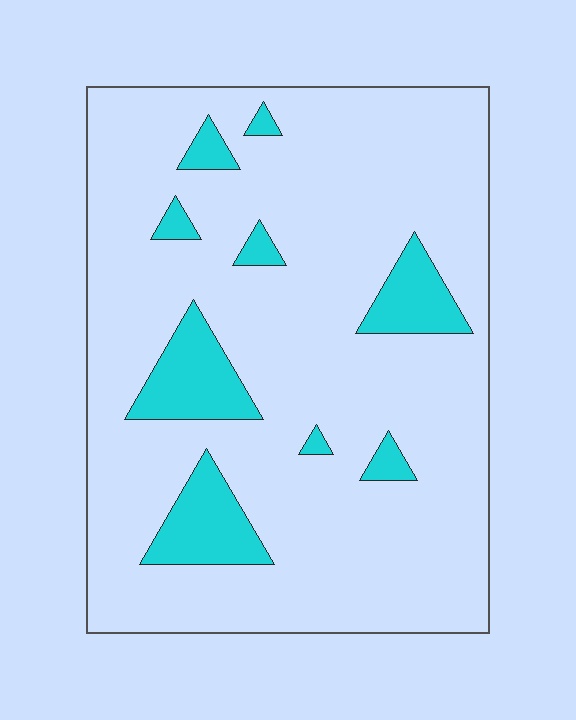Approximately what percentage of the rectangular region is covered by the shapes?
Approximately 15%.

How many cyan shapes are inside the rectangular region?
9.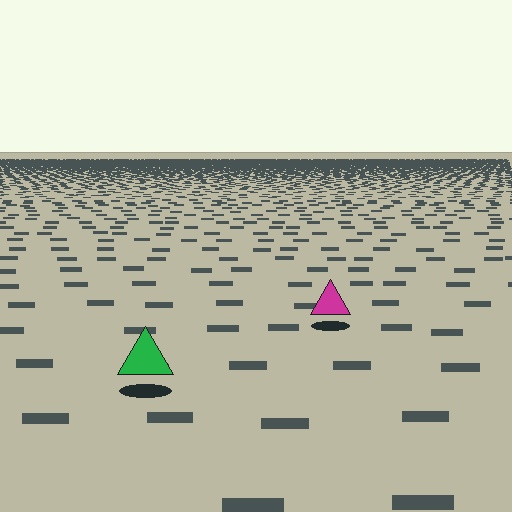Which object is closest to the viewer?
The green triangle is closest. The texture marks near it are larger and more spread out.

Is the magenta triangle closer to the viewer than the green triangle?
No. The green triangle is closer — you can tell from the texture gradient: the ground texture is coarser near it.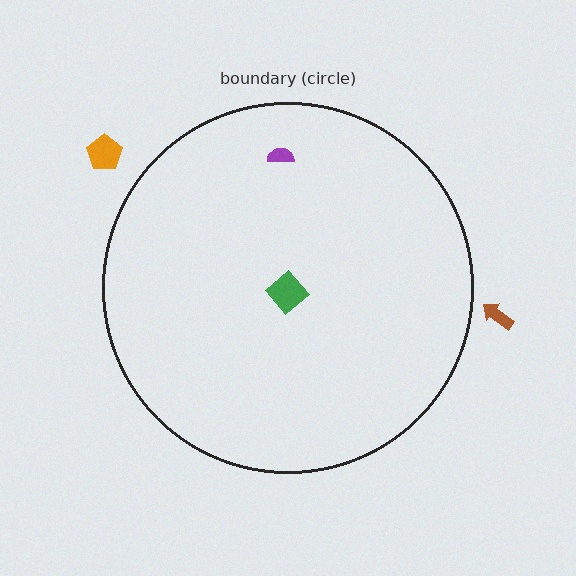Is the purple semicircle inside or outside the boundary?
Inside.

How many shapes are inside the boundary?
2 inside, 2 outside.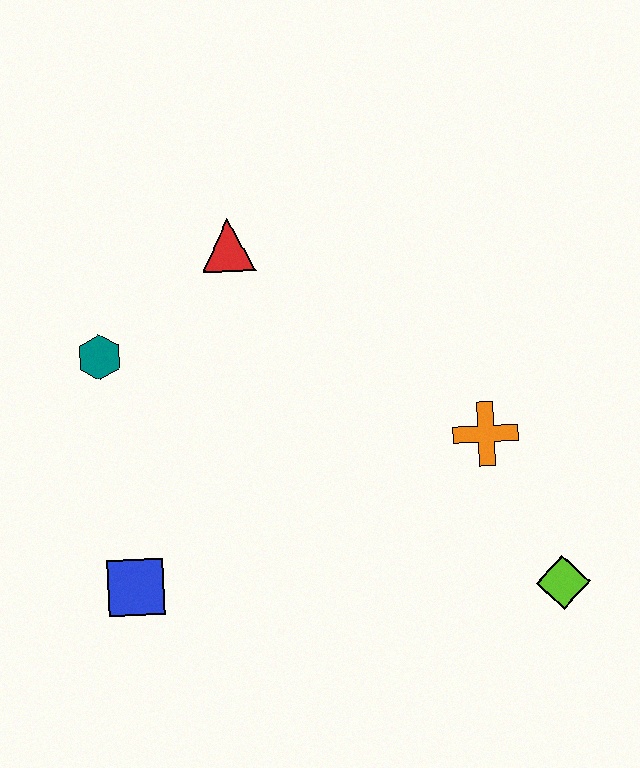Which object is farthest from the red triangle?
The lime diamond is farthest from the red triangle.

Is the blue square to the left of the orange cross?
Yes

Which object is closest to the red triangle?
The teal hexagon is closest to the red triangle.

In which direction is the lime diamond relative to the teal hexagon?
The lime diamond is to the right of the teal hexagon.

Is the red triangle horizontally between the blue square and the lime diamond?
Yes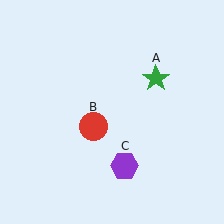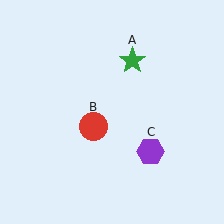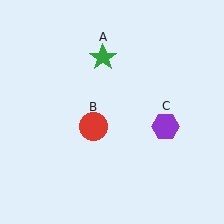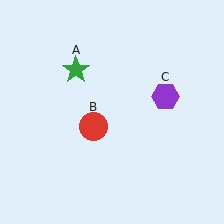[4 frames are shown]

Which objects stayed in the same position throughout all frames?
Red circle (object B) remained stationary.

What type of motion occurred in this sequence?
The green star (object A), purple hexagon (object C) rotated counterclockwise around the center of the scene.